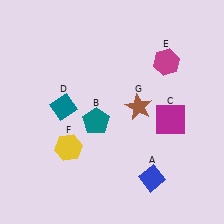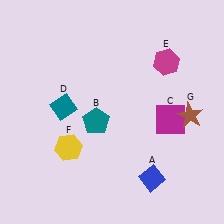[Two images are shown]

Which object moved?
The brown star (G) moved right.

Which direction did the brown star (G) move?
The brown star (G) moved right.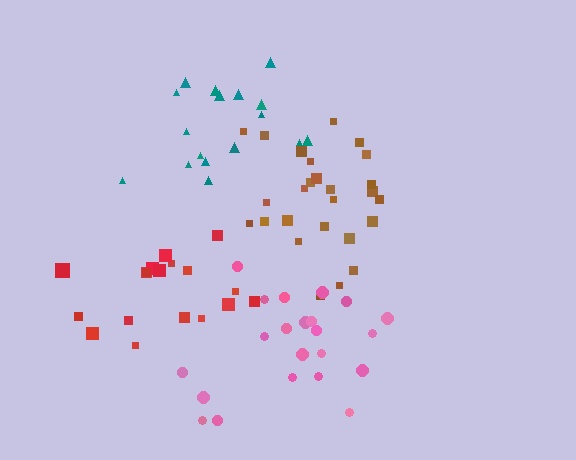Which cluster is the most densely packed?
Brown.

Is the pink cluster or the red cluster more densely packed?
Red.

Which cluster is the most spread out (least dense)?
Pink.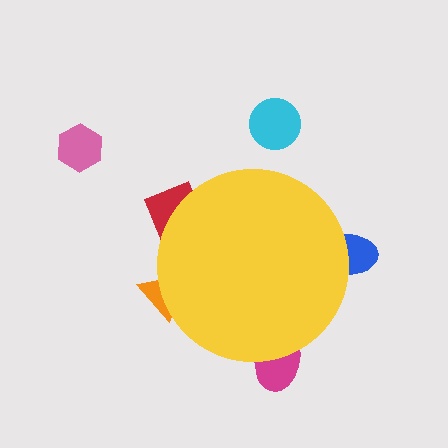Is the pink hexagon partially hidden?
No, the pink hexagon is fully visible.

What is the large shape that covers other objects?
A yellow circle.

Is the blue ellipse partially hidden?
Yes, the blue ellipse is partially hidden behind the yellow circle.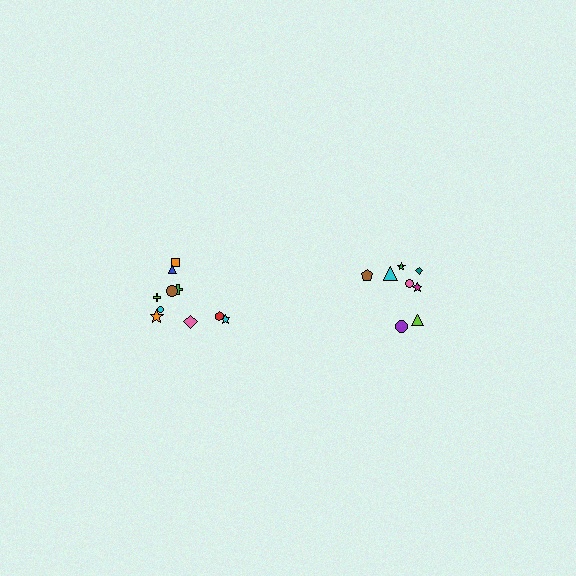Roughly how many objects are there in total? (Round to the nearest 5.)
Roughly 20 objects in total.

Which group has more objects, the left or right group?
The left group.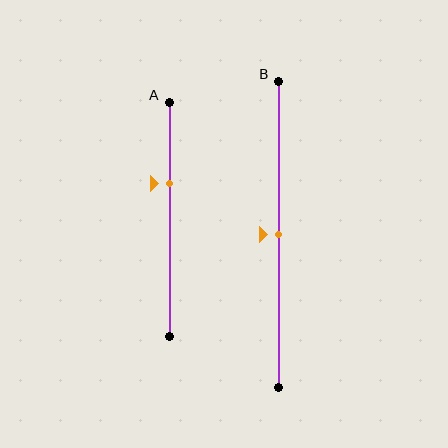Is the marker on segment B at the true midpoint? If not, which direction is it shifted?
Yes, the marker on segment B is at the true midpoint.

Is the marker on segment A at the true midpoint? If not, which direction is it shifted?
No, the marker on segment A is shifted upward by about 15% of the segment length.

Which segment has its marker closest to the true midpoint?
Segment B has its marker closest to the true midpoint.